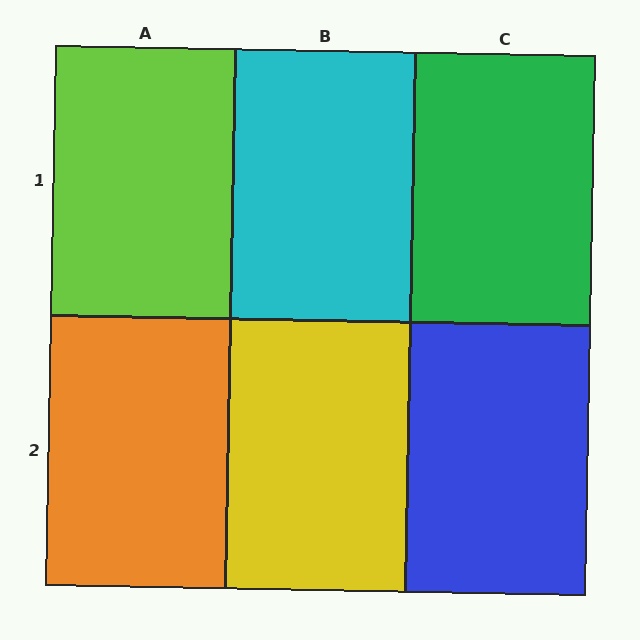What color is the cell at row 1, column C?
Green.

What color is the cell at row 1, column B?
Cyan.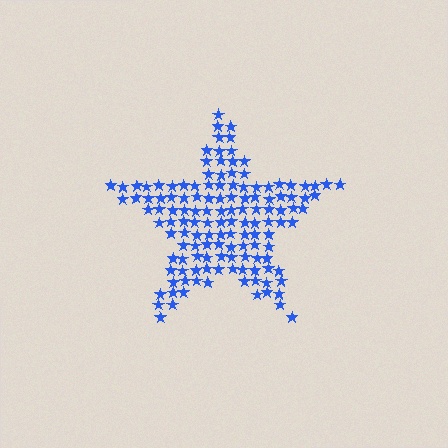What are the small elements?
The small elements are stars.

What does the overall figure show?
The overall figure shows a star.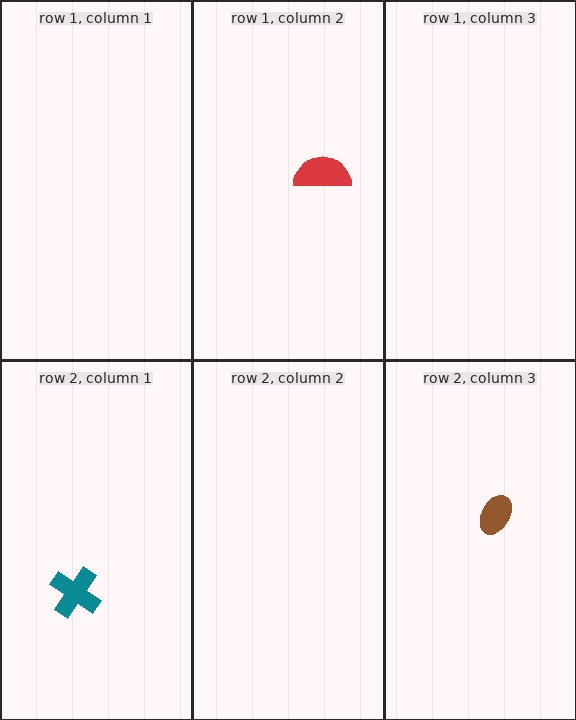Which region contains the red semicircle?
The row 1, column 2 region.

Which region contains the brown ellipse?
The row 2, column 3 region.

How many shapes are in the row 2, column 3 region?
1.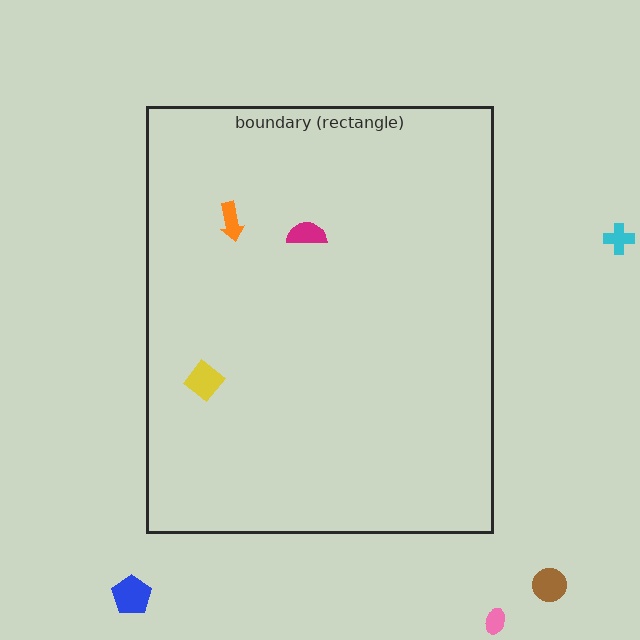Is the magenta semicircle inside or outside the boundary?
Inside.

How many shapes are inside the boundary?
3 inside, 4 outside.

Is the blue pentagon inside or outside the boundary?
Outside.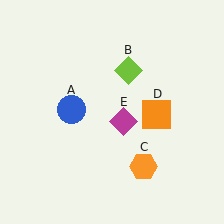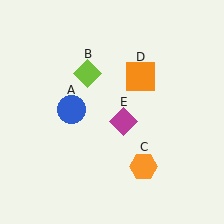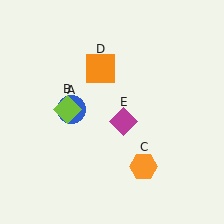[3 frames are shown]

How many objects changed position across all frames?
2 objects changed position: lime diamond (object B), orange square (object D).